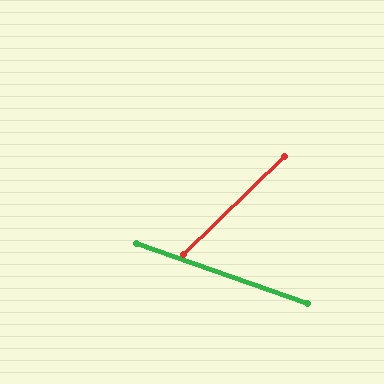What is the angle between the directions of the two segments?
Approximately 64 degrees.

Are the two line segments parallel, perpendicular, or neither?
Neither parallel nor perpendicular — they differ by about 64°.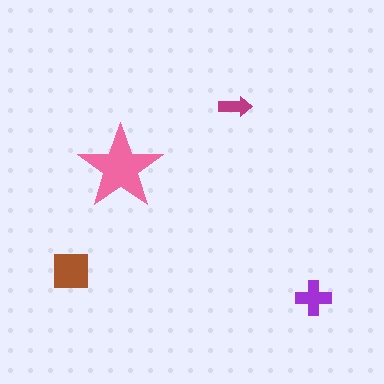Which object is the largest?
The pink star.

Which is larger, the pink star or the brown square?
The pink star.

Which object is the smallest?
The magenta arrow.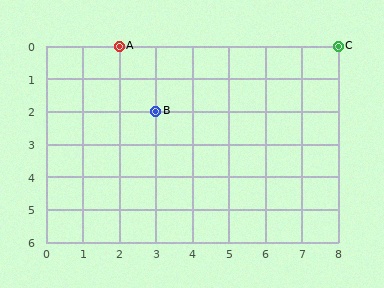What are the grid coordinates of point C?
Point C is at grid coordinates (8, 0).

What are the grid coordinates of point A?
Point A is at grid coordinates (2, 0).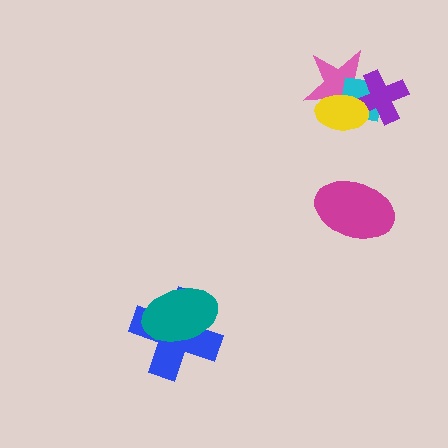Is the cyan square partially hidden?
Yes, it is partially covered by another shape.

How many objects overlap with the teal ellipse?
1 object overlaps with the teal ellipse.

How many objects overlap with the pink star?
3 objects overlap with the pink star.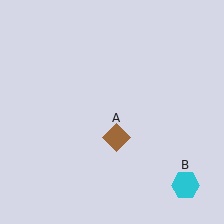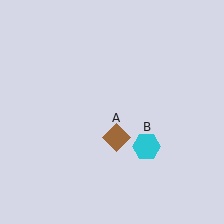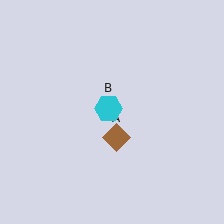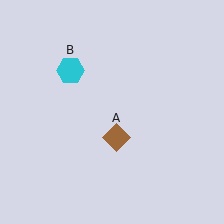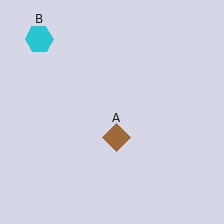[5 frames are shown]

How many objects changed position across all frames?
1 object changed position: cyan hexagon (object B).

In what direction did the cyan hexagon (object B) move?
The cyan hexagon (object B) moved up and to the left.